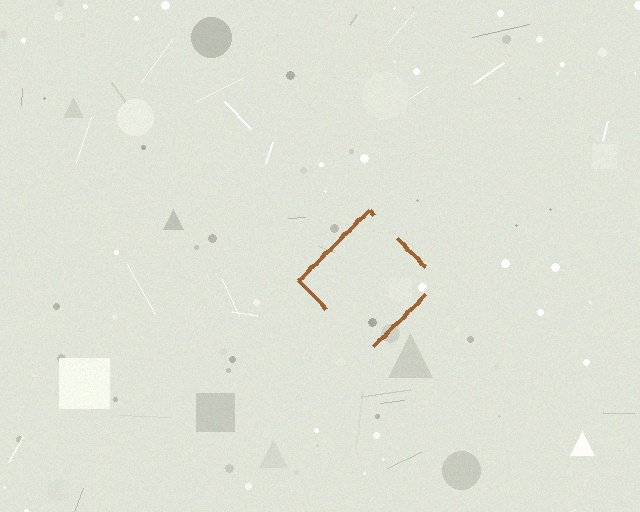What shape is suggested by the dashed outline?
The dashed outline suggests a diamond.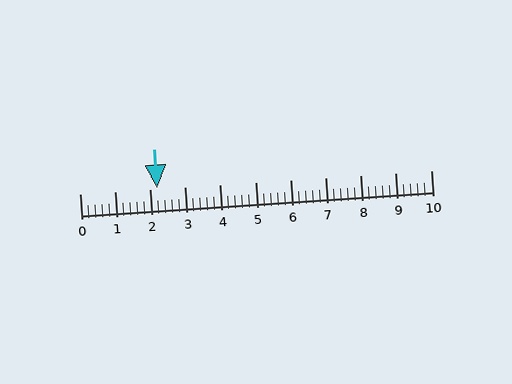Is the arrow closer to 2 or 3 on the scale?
The arrow is closer to 2.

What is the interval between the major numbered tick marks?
The major tick marks are spaced 1 units apart.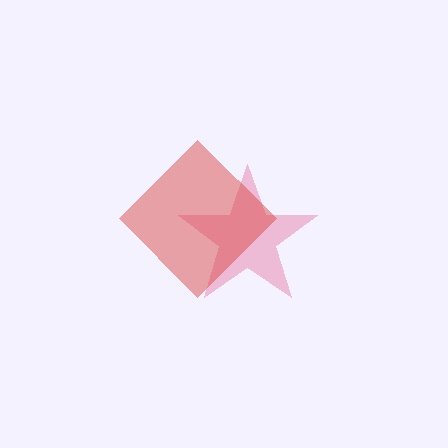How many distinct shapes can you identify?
There are 2 distinct shapes: a pink star, a red diamond.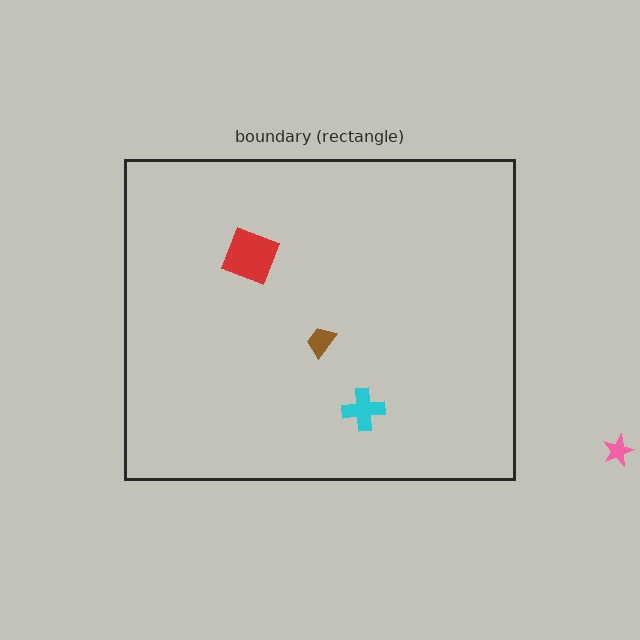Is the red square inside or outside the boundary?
Inside.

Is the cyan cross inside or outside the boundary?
Inside.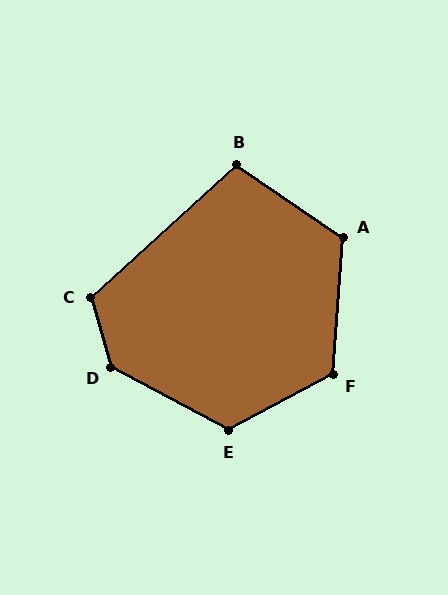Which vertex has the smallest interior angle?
B, at approximately 103 degrees.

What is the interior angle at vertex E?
Approximately 123 degrees (obtuse).